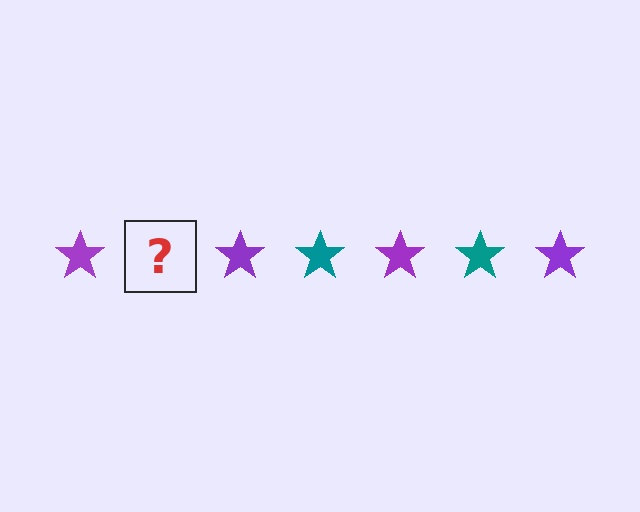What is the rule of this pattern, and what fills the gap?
The rule is that the pattern cycles through purple, teal stars. The gap should be filled with a teal star.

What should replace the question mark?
The question mark should be replaced with a teal star.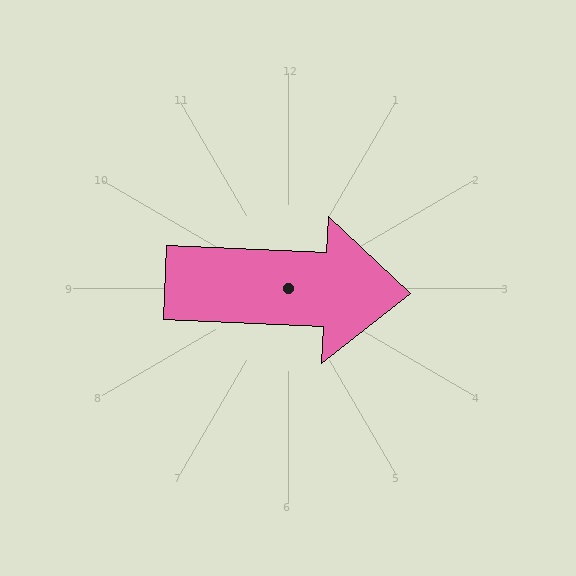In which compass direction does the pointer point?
East.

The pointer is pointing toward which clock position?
Roughly 3 o'clock.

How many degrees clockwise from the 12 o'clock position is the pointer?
Approximately 93 degrees.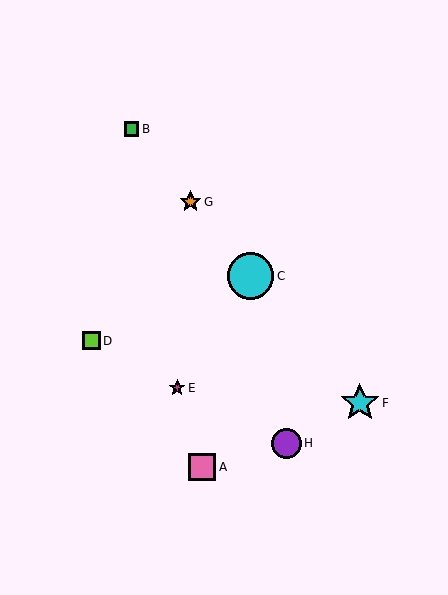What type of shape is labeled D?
Shape D is a lime square.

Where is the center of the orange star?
The center of the orange star is at (191, 202).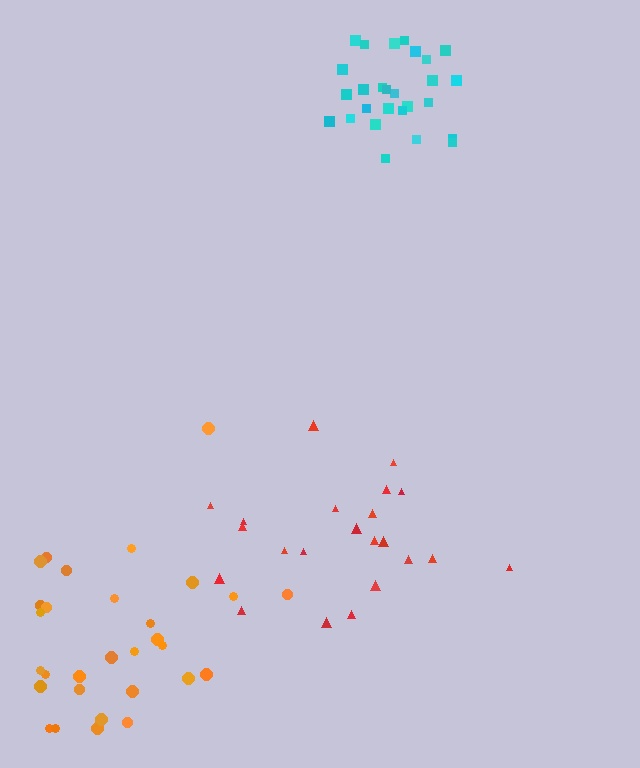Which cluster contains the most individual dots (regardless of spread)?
Orange (30).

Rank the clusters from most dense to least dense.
cyan, orange, red.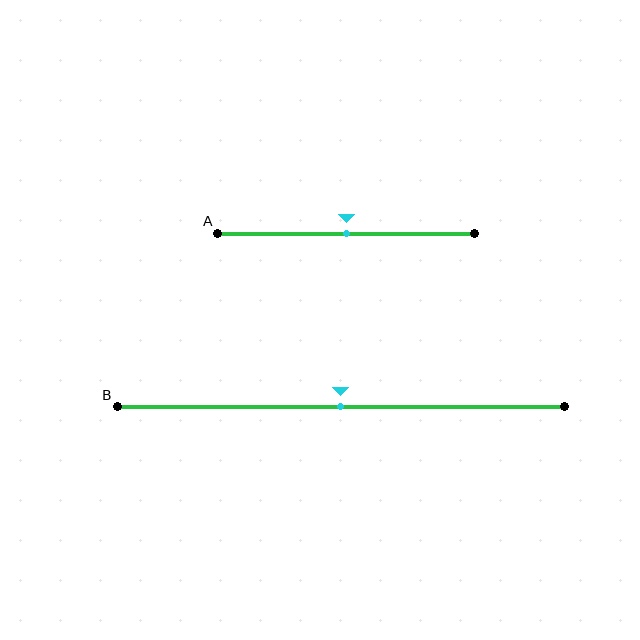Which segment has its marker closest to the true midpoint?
Segment A has its marker closest to the true midpoint.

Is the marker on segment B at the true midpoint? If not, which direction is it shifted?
Yes, the marker on segment B is at the true midpoint.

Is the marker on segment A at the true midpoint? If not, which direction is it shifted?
Yes, the marker on segment A is at the true midpoint.